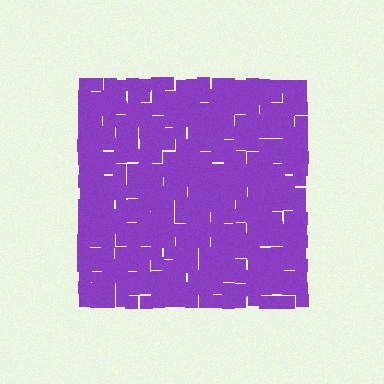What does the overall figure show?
The overall figure shows a square.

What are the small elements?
The small elements are squares.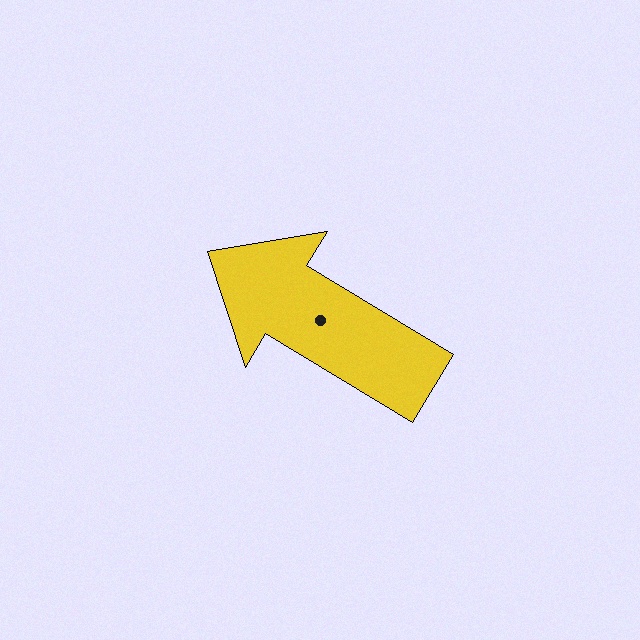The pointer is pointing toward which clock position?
Roughly 10 o'clock.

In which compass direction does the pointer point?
Northwest.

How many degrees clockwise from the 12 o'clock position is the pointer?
Approximately 301 degrees.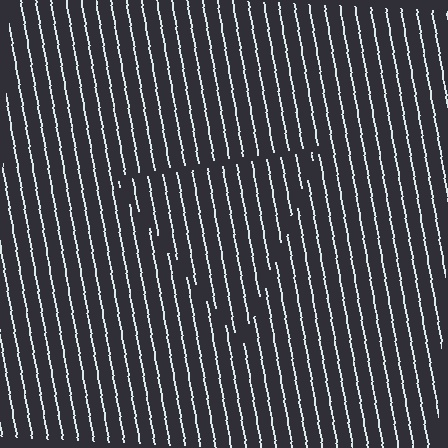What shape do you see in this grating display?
An illusory triangle. The interior of the shape contains the same grating, shifted by half a period — the contour is defined by the phase discontinuity where line-ends from the inner and outer gratings abut.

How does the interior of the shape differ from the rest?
The interior of the shape contains the same grating, shifted by half a period — the contour is defined by the phase discontinuity where line-ends from the inner and outer gratings abut.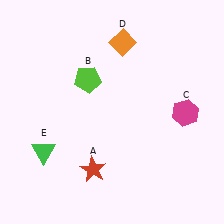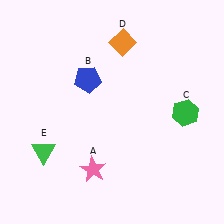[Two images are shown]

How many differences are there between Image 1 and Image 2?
There are 3 differences between the two images.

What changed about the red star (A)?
In Image 1, A is red. In Image 2, it changed to pink.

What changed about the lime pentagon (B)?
In Image 1, B is lime. In Image 2, it changed to blue.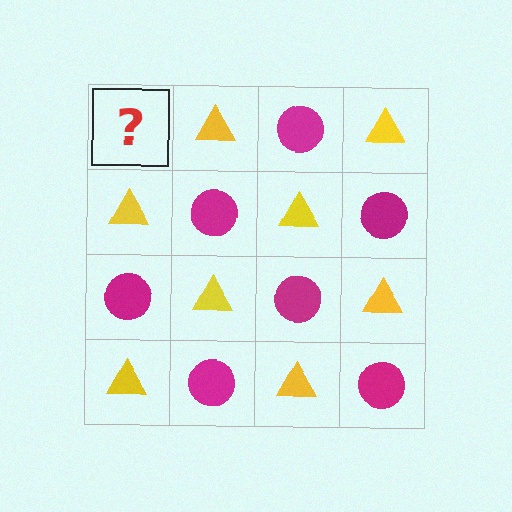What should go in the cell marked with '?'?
The missing cell should contain a magenta circle.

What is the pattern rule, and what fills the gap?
The rule is that it alternates magenta circle and yellow triangle in a checkerboard pattern. The gap should be filled with a magenta circle.